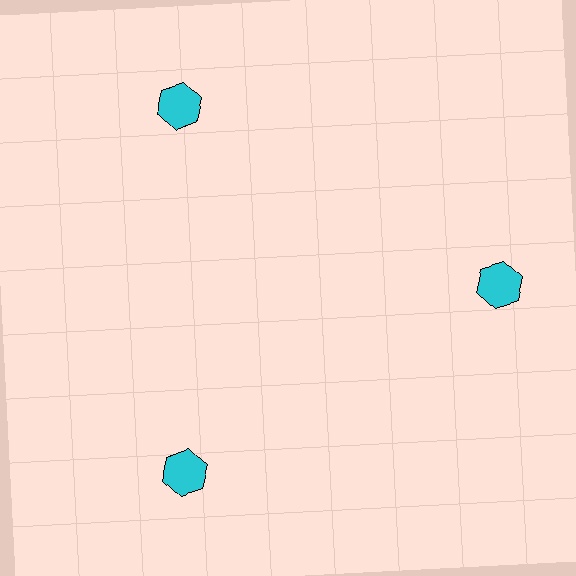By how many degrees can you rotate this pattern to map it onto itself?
The pattern maps onto itself every 120 degrees of rotation.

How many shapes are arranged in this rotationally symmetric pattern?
There are 3 shapes, arranged in 3 groups of 1.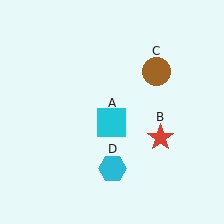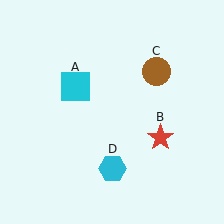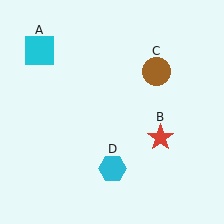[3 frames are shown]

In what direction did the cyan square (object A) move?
The cyan square (object A) moved up and to the left.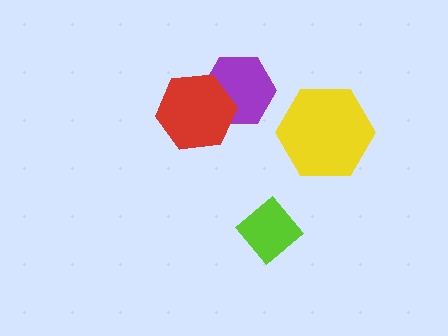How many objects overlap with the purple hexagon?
1 object overlaps with the purple hexagon.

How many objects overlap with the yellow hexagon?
0 objects overlap with the yellow hexagon.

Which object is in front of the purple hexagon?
The red hexagon is in front of the purple hexagon.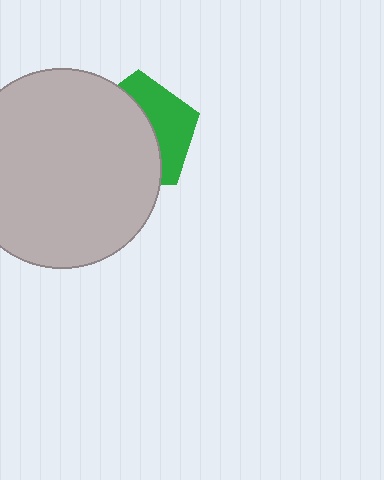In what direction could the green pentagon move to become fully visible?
The green pentagon could move right. That would shift it out from behind the light gray circle entirely.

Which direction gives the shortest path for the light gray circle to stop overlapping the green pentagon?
Moving left gives the shortest separation.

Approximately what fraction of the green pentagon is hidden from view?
Roughly 61% of the green pentagon is hidden behind the light gray circle.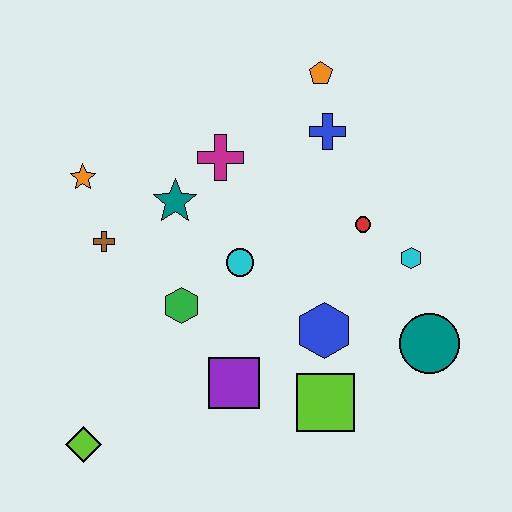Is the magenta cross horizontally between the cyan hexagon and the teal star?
Yes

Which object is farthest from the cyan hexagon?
The lime diamond is farthest from the cyan hexagon.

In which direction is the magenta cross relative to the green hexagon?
The magenta cross is above the green hexagon.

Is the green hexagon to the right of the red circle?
No